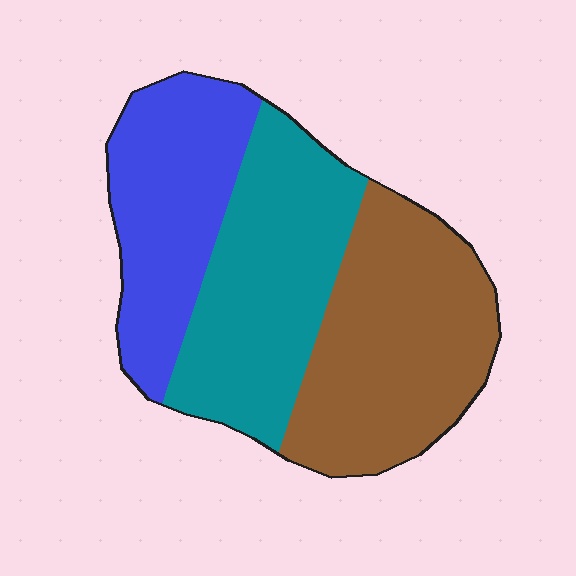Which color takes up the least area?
Blue, at roughly 30%.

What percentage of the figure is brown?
Brown covers roughly 40% of the figure.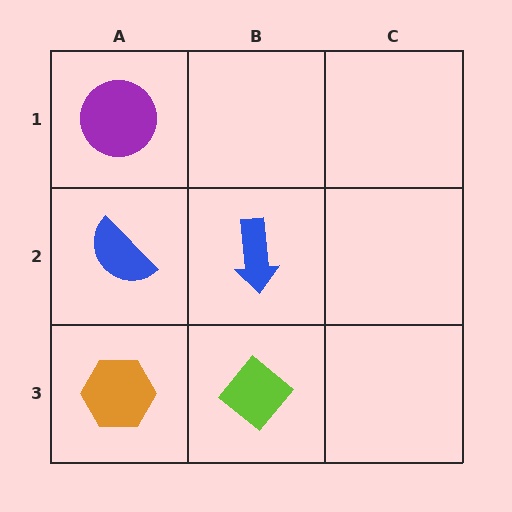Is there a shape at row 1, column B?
No, that cell is empty.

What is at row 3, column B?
A lime diamond.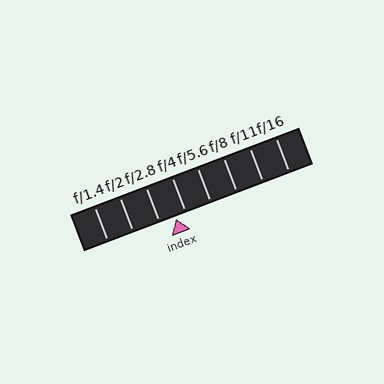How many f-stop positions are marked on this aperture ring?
There are 8 f-stop positions marked.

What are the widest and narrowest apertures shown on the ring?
The widest aperture shown is f/1.4 and the narrowest is f/16.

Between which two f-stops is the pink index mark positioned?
The index mark is between f/2.8 and f/4.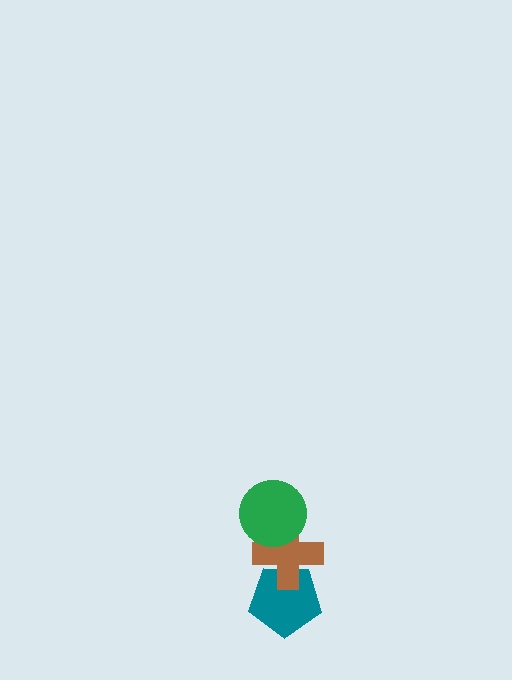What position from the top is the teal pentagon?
The teal pentagon is 3rd from the top.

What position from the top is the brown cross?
The brown cross is 2nd from the top.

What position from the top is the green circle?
The green circle is 1st from the top.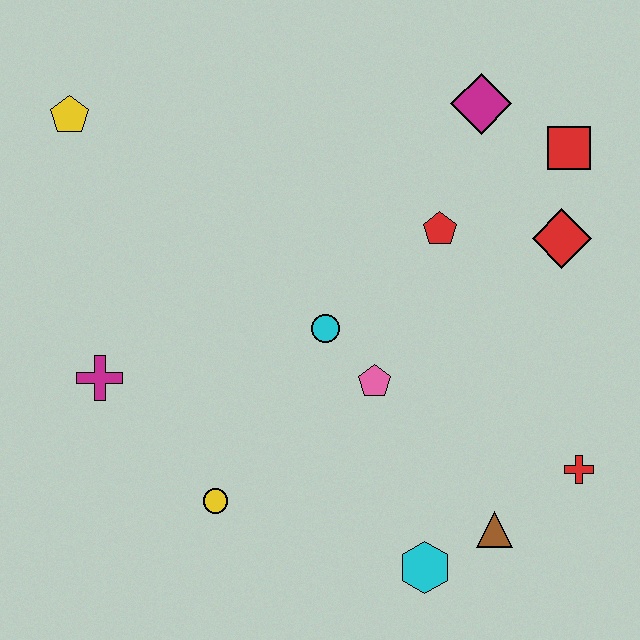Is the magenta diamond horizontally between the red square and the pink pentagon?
Yes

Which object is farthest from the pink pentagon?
The yellow pentagon is farthest from the pink pentagon.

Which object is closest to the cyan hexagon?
The brown triangle is closest to the cyan hexagon.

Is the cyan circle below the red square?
Yes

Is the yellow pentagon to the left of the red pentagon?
Yes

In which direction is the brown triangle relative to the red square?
The brown triangle is below the red square.